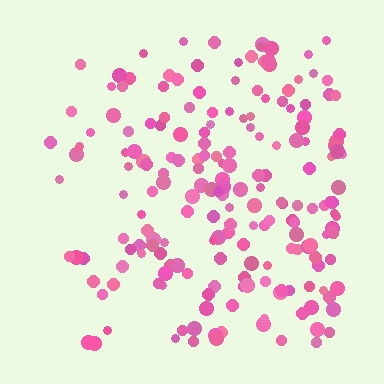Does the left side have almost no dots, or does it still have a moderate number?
Still a moderate number, just noticeably fewer than the right.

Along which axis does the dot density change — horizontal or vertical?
Horizontal.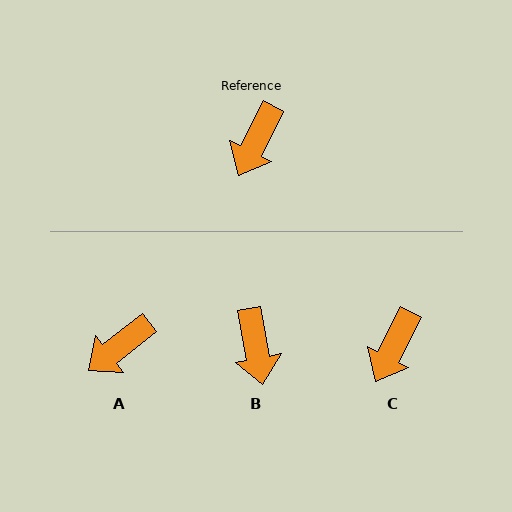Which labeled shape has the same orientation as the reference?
C.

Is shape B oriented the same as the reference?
No, it is off by about 37 degrees.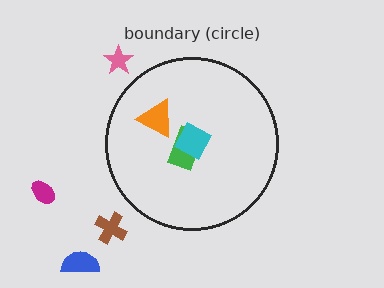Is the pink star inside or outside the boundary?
Outside.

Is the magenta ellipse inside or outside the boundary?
Outside.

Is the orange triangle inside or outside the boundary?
Inside.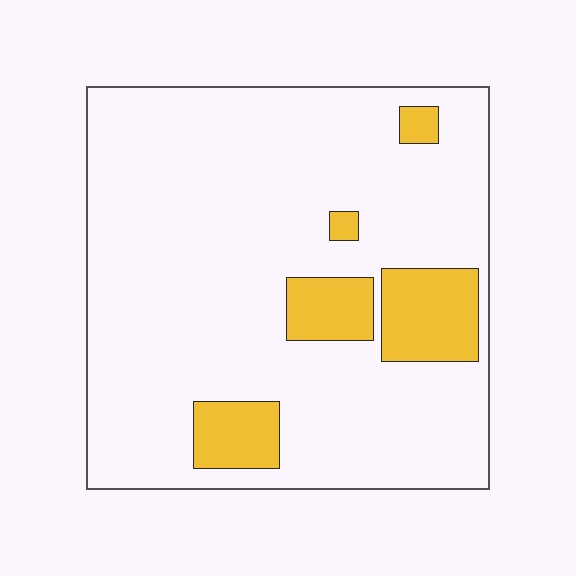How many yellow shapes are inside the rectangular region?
5.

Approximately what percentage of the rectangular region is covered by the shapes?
Approximately 15%.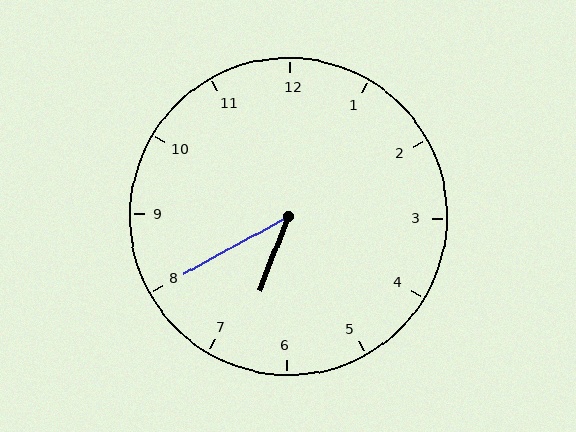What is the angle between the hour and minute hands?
Approximately 40 degrees.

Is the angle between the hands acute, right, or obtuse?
It is acute.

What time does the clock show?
6:40.